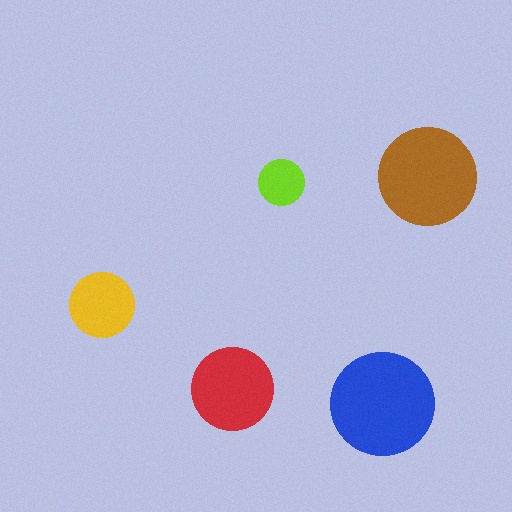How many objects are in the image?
There are 5 objects in the image.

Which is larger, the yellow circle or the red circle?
The red one.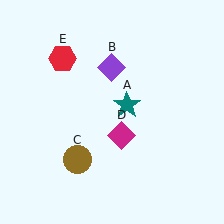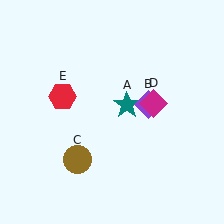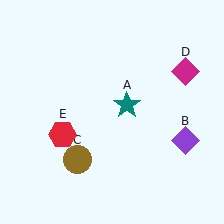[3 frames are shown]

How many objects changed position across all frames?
3 objects changed position: purple diamond (object B), magenta diamond (object D), red hexagon (object E).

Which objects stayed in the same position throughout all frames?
Teal star (object A) and brown circle (object C) remained stationary.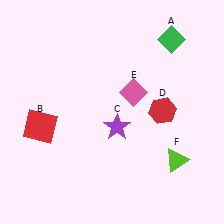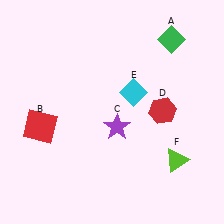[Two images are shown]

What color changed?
The diamond (E) changed from pink in Image 1 to cyan in Image 2.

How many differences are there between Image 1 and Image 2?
There is 1 difference between the two images.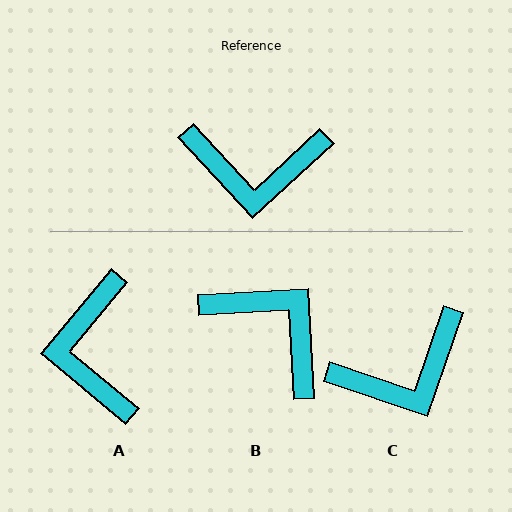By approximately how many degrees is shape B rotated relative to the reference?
Approximately 140 degrees counter-clockwise.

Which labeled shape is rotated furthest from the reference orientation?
B, about 140 degrees away.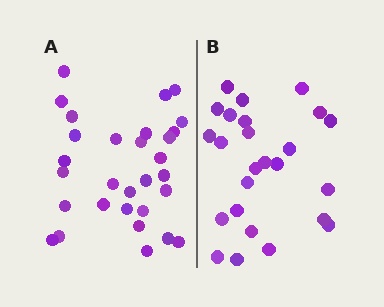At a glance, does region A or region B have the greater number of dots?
Region A (the left region) has more dots.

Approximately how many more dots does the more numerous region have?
Region A has about 5 more dots than region B.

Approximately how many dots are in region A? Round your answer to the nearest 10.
About 30 dots.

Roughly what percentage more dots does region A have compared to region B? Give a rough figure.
About 20% more.